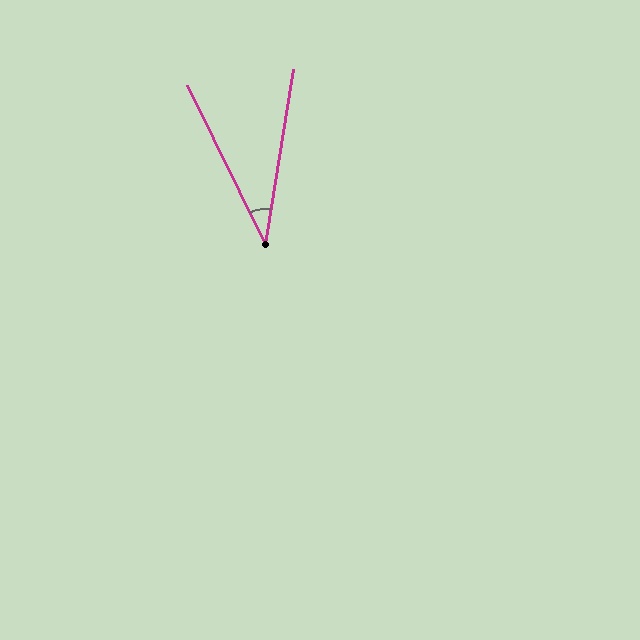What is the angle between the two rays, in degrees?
Approximately 35 degrees.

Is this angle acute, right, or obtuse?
It is acute.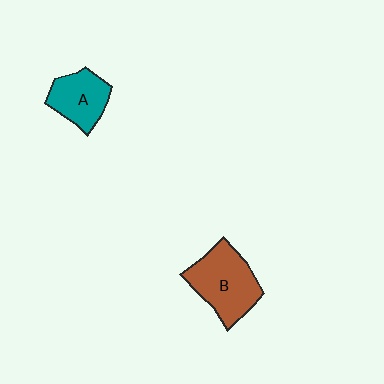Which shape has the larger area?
Shape B (brown).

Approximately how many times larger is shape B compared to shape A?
Approximately 1.4 times.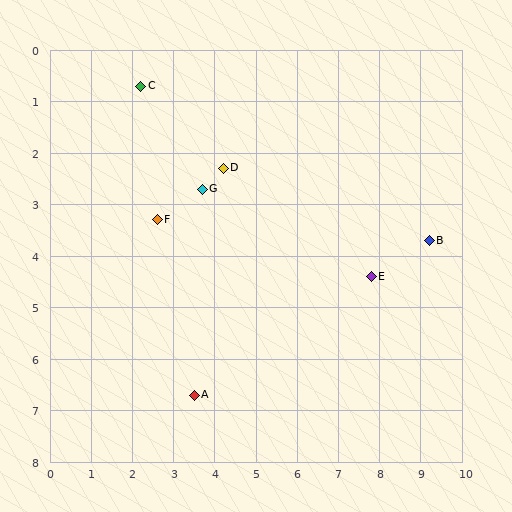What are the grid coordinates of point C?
Point C is at approximately (2.2, 0.7).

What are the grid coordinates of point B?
Point B is at approximately (9.2, 3.7).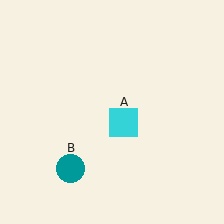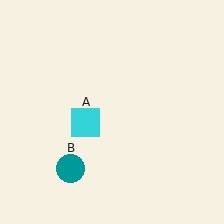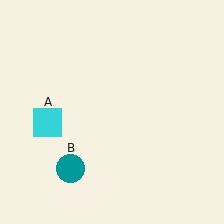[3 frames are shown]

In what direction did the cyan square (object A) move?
The cyan square (object A) moved left.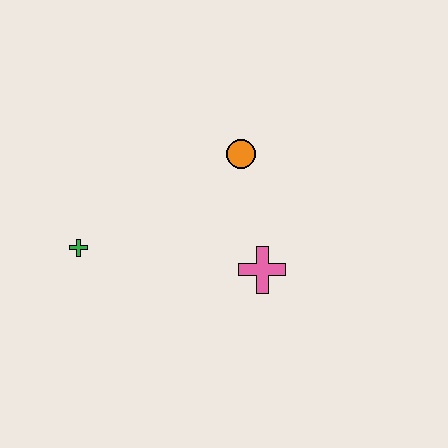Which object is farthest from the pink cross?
The green cross is farthest from the pink cross.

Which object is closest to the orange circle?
The pink cross is closest to the orange circle.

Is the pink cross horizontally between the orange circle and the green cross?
No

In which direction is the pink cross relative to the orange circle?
The pink cross is below the orange circle.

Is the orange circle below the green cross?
No